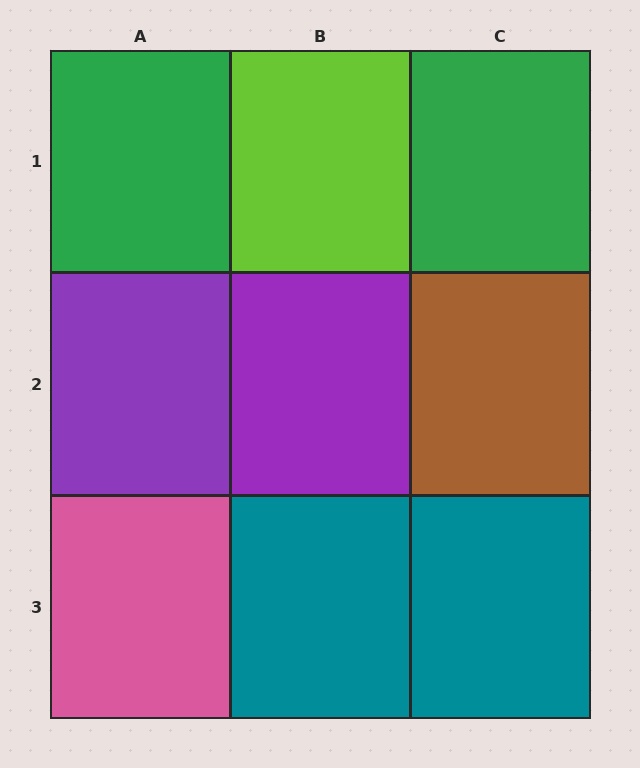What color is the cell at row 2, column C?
Brown.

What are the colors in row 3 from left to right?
Pink, teal, teal.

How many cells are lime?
1 cell is lime.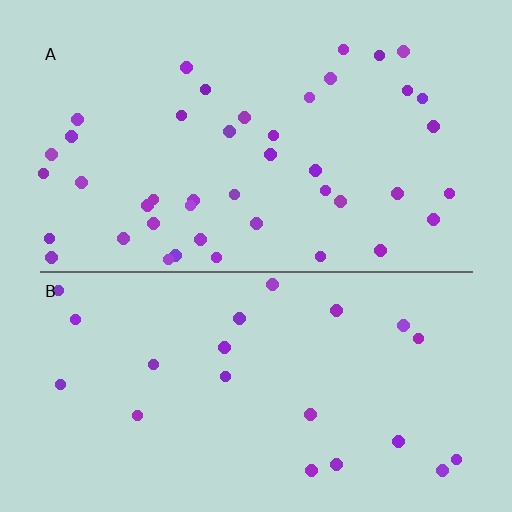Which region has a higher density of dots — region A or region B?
A (the top).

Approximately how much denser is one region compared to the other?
Approximately 2.0× — region A over region B.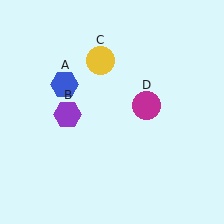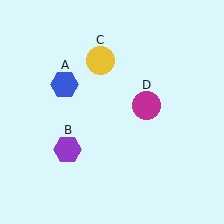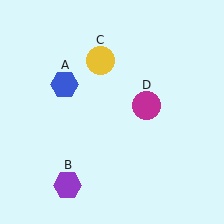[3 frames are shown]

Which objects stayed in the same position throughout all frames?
Blue hexagon (object A) and yellow circle (object C) and magenta circle (object D) remained stationary.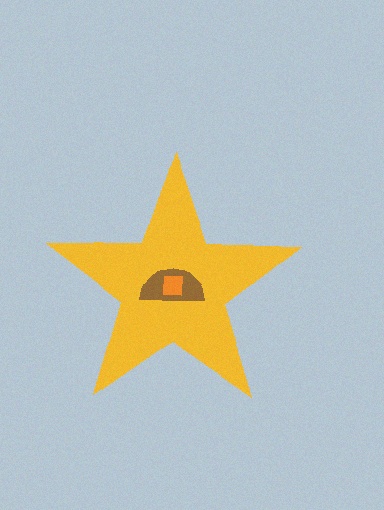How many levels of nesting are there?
3.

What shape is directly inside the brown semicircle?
The orange square.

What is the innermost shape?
The orange square.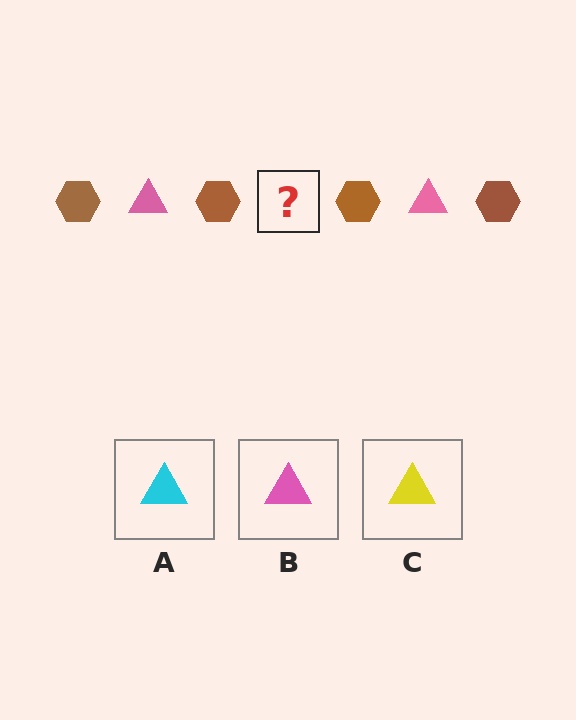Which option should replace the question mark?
Option B.